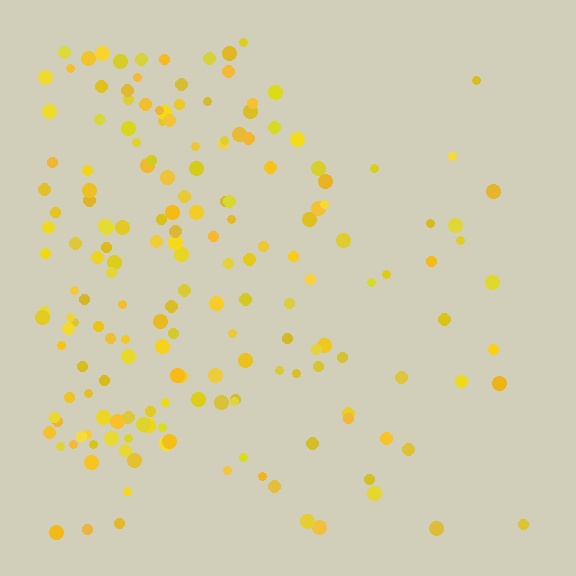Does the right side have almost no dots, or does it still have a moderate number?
Still a moderate number, just noticeably fewer than the left.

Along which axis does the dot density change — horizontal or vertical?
Horizontal.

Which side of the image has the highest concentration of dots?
The left.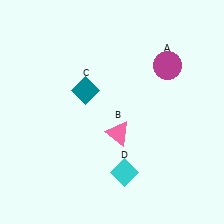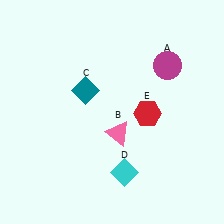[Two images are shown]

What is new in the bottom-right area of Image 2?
A red hexagon (E) was added in the bottom-right area of Image 2.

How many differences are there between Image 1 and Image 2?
There is 1 difference between the two images.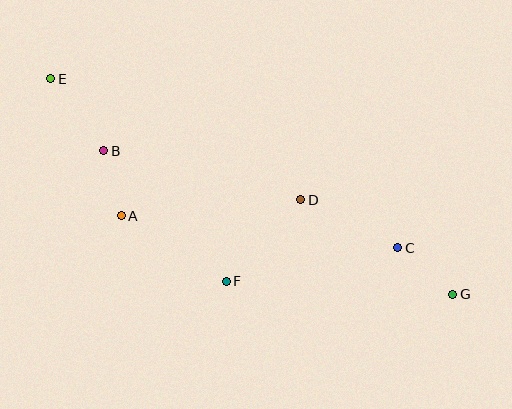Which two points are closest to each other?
Points A and B are closest to each other.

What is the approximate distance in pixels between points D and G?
The distance between D and G is approximately 179 pixels.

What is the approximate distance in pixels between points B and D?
The distance between B and D is approximately 203 pixels.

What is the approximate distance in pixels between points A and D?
The distance between A and D is approximately 181 pixels.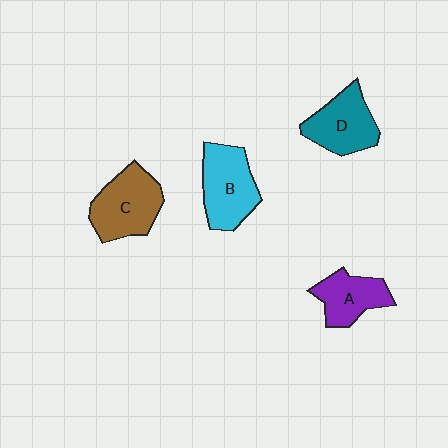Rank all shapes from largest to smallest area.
From largest to smallest: C (brown), B (cyan), D (teal), A (purple).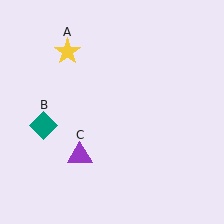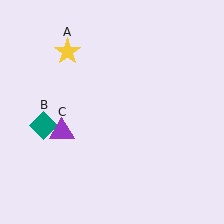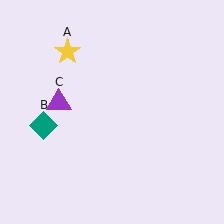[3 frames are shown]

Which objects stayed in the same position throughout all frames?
Yellow star (object A) and teal diamond (object B) remained stationary.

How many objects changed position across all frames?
1 object changed position: purple triangle (object C).